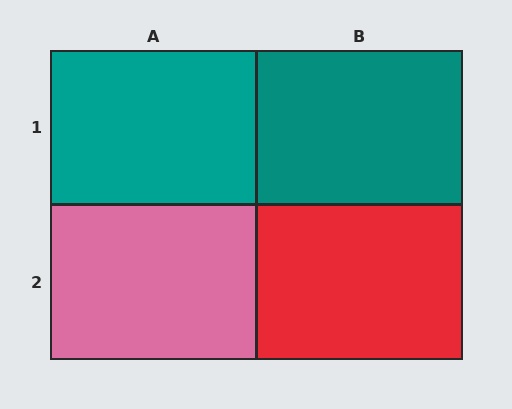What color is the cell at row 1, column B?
Teal.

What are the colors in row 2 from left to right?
Pink, red.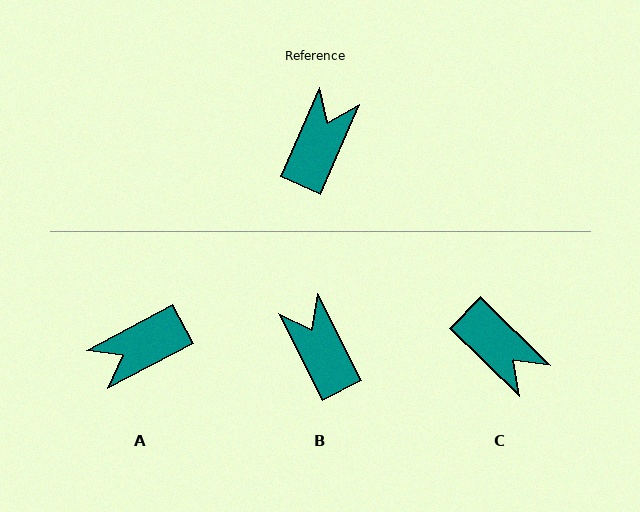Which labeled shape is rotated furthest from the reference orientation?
A, about 141 degrees away.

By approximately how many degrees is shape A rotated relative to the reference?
Approximately 141 degrees counter-clockwise.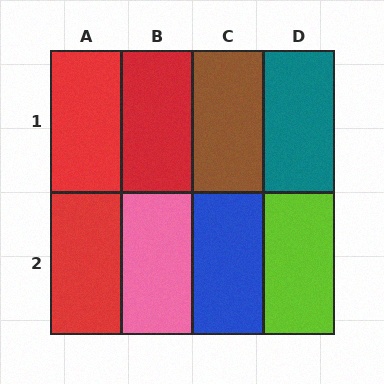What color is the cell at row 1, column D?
Teal.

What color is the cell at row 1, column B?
Red.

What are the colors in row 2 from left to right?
Red, pink, blue, lime.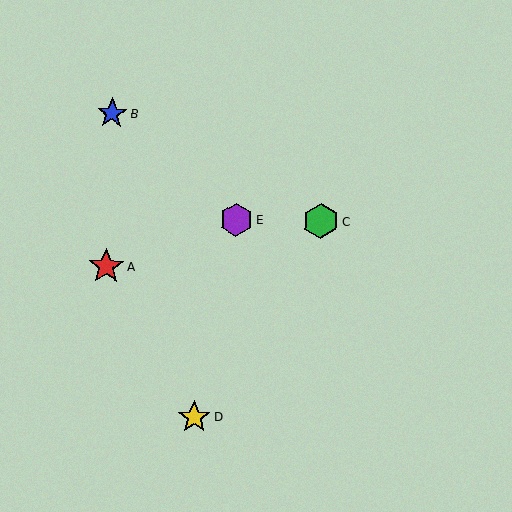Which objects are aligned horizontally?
Objects C, E are aligned horizontally.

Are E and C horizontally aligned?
Yes, both are at y≈220.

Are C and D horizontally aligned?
No, C is at y≈221 and D is at y≈417.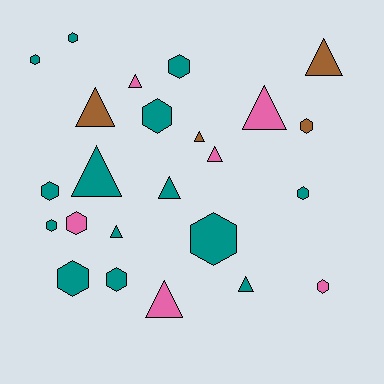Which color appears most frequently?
Teal, with 14 objects.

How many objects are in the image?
There are 24 objects.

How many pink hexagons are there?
There are 2 pink hexagons.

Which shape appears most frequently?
Hexagon, with 13 objects.